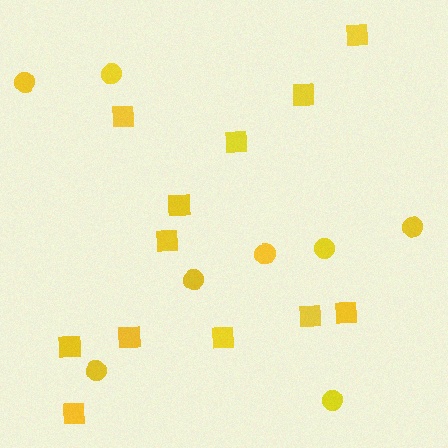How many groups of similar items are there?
There are 2 groups: one group of squares (12) and one group of circles (8).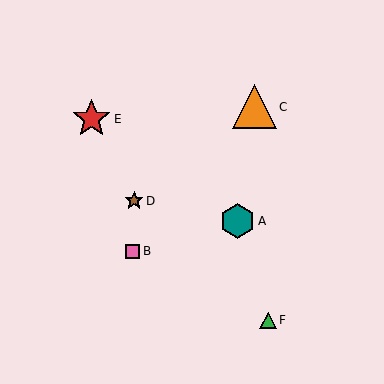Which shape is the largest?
The orange triangle (labeled C) is the largest.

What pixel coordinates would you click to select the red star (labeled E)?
Click at (92, 119) to select the red star E.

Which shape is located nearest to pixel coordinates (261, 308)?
The green triangle (labeled F) at (268, 320) is nearest to that location.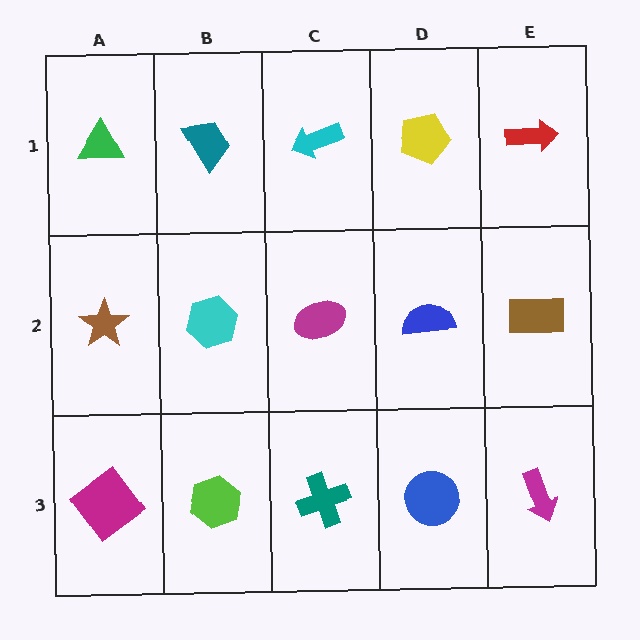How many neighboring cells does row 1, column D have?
3.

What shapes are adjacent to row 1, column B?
A cyan hexagon (row 2, column B), a green triangle (row 1, column A), a cyan arrow (row 1, column C).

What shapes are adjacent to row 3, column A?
A brown star (row 2, column A), a lime hexagon (row 3, column B).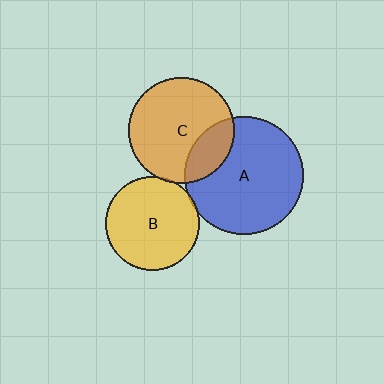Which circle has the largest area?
Circle A (blue).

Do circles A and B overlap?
Yes.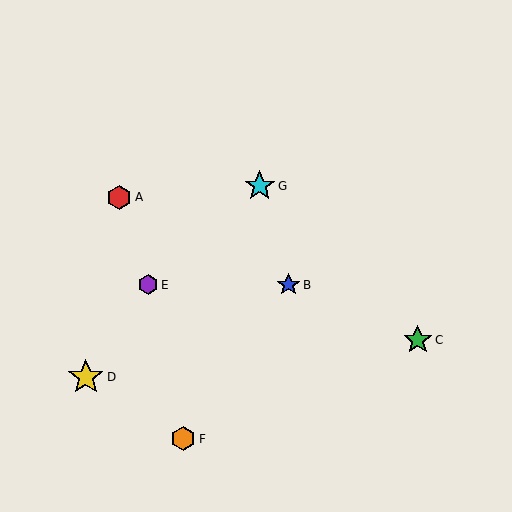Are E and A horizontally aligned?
No, E is at y≈285 and A is at y≈197.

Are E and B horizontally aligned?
Yes, both are at y≈285.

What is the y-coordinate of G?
Object G is at y≈186.